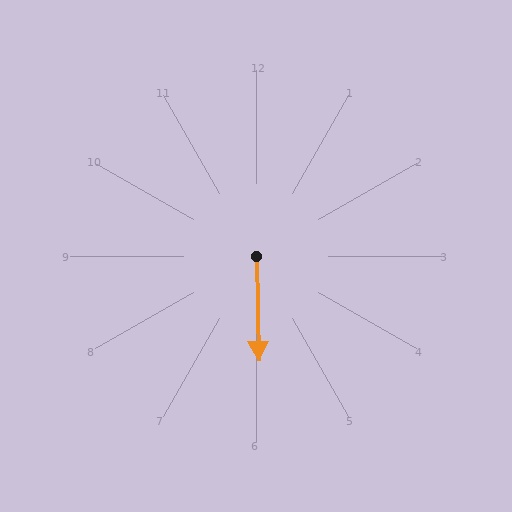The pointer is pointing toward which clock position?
Roughly 6 o'clock.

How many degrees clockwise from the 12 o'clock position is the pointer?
Approximately 178 degrees.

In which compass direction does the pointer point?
South.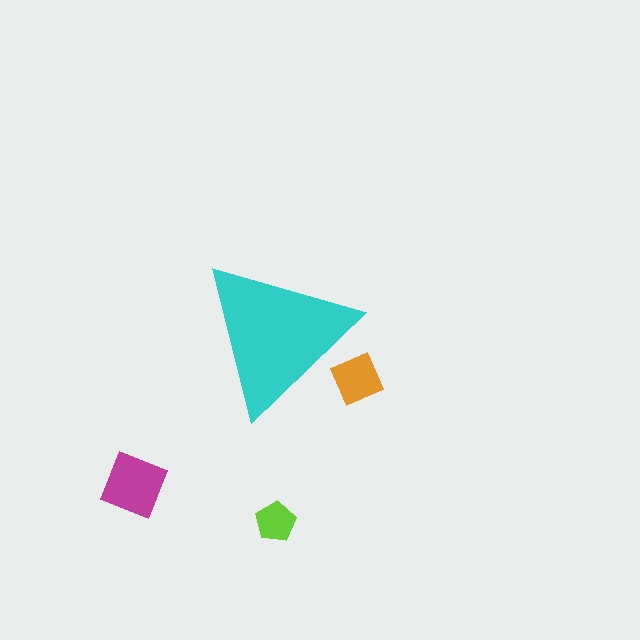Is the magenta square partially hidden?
No, the magenta square is fully visible.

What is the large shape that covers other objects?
A cyan triangle.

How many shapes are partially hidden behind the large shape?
1 shape is partially hidden.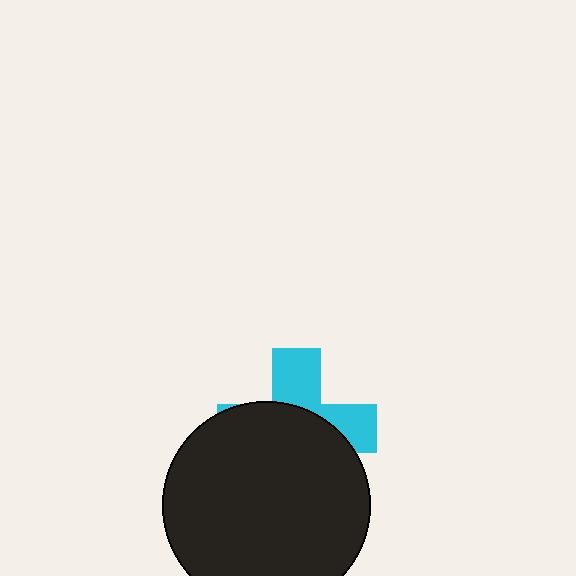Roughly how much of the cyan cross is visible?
A small part of it is visible (roughly 38%).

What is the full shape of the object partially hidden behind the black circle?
The partially hidden object is a cyan cross.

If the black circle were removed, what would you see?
You would see the complete cyan cross.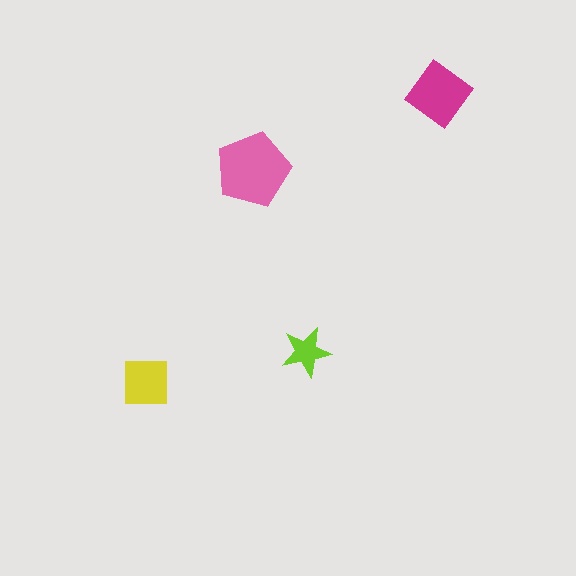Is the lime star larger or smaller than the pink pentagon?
Smaller.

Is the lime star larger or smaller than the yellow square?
Smaller.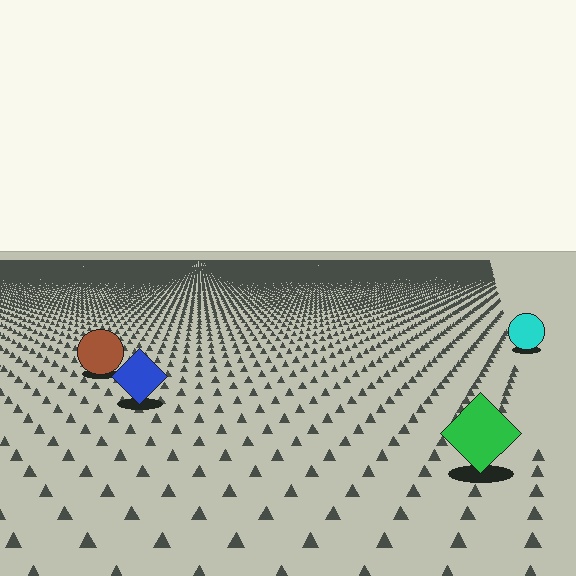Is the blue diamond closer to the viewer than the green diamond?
No. The green diamond is closer — you can tell from the texture gradient: the ground texture is coarser near it.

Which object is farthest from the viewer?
The cyan circle is farthest from the viewer. It appears smaller and the ground texture around it is denser.